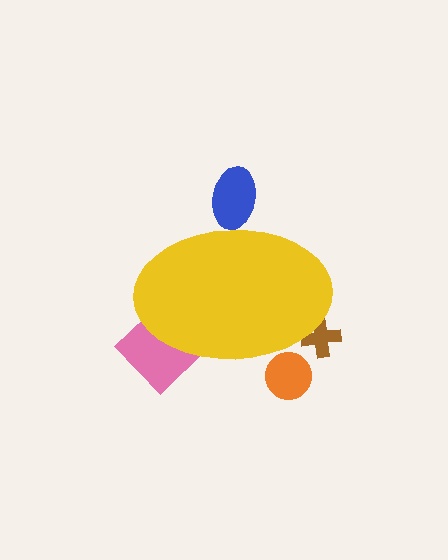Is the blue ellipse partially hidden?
Yes, the blue ellipse is partially hidden behind the yellow ellipse.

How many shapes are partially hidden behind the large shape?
4 shapes are partially hidden.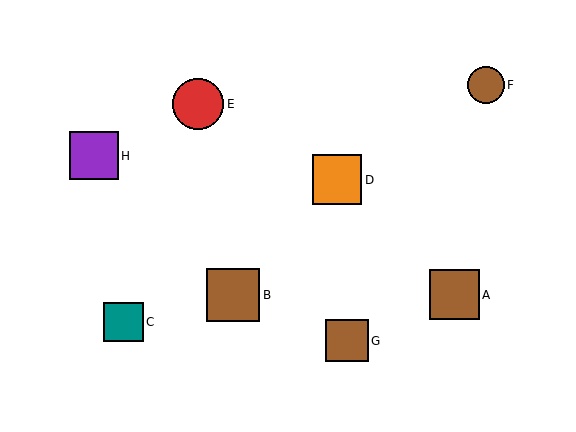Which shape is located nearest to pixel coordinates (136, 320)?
The teal square (labeled C) at (123, 322) is nearest to that location.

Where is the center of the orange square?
The center of the orange square is at (337, 180).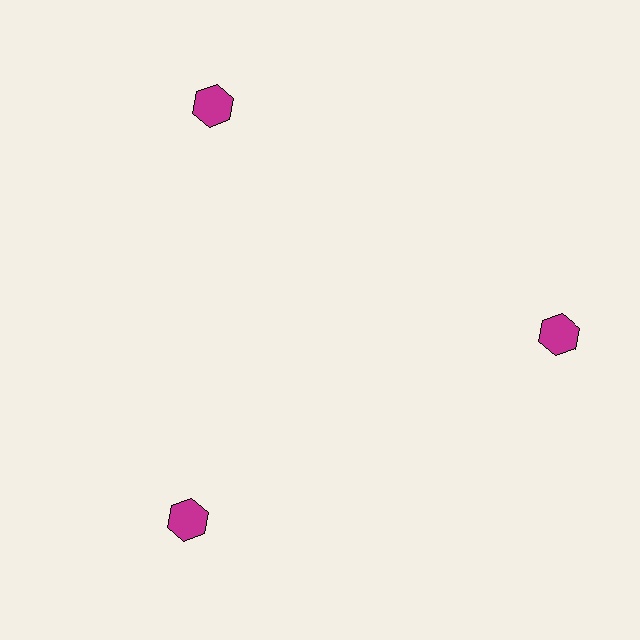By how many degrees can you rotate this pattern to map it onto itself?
The pattern maps onto itself every 120 degrees of rotation.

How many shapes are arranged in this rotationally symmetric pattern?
There are 3 shapes, arranged in 3 groups of 1.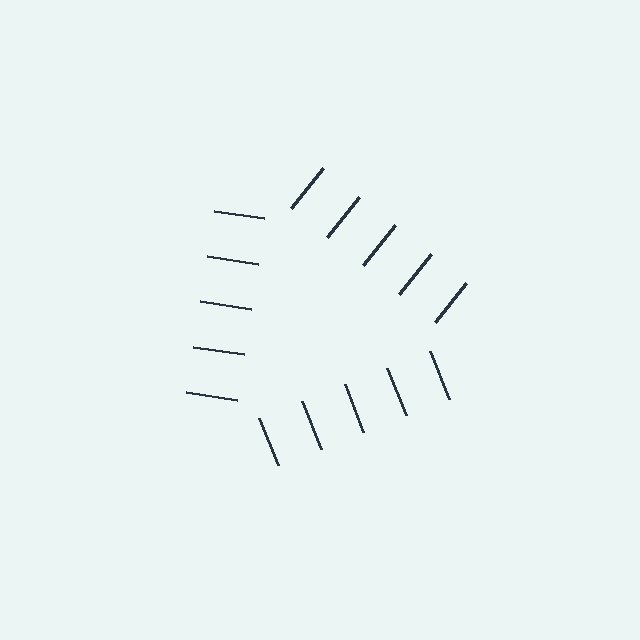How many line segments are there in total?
15 — 5 along each of the 3 edges.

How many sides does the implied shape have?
3 sides — the line-ends trace a triangle.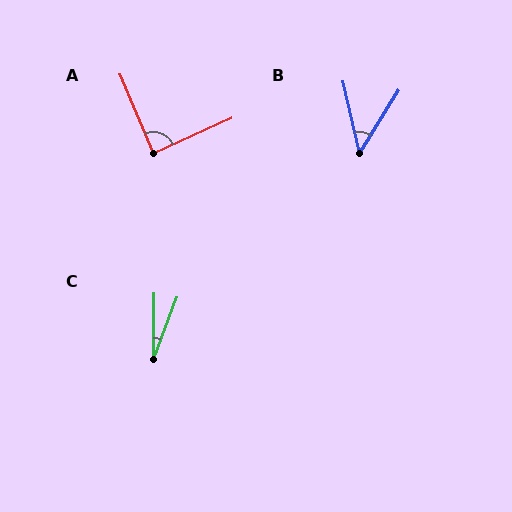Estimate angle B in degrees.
Approximately 44 degrees.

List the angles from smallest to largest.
C (21°), B (44°), A (88°).